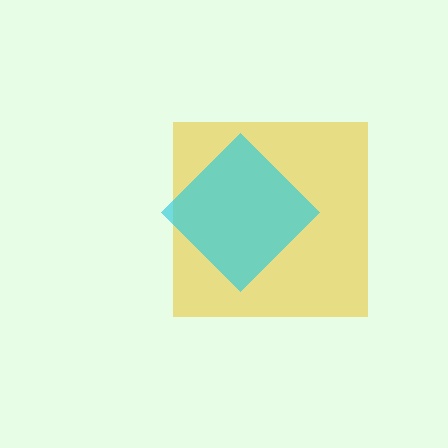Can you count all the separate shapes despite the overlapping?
Yes, there are 2 separate shapes.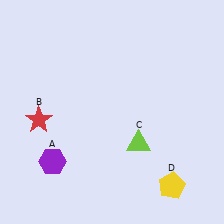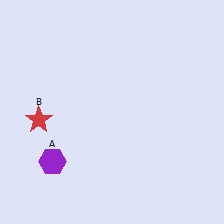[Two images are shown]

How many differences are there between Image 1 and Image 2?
There are 2 differences between the two images.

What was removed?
The lime triangle (C), the yellow pentagon (D) were removed in Image 2.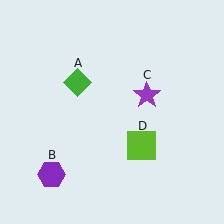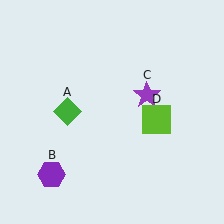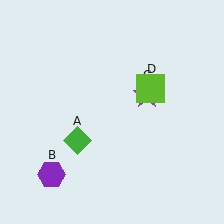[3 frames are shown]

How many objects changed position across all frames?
2 objects changed position: green diamond (object A), lime square (object D).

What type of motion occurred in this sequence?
The green diamond (object A), lime square (object D) rotated counterclockwise around the center of the scene.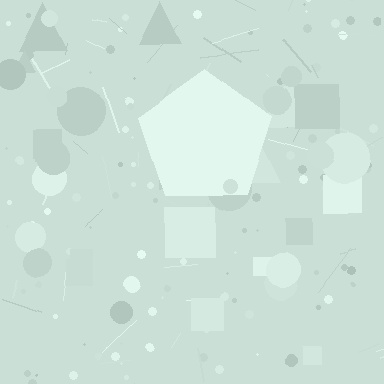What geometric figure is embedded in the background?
A pentagon is embedded in the background.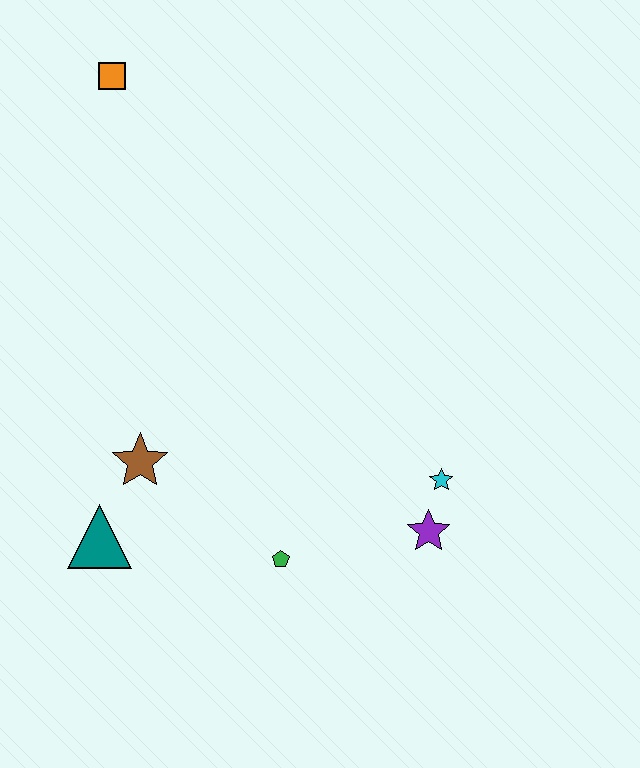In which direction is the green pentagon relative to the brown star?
The green pentagon is to the right of the brown star.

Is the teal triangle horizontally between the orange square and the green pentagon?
No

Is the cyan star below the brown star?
Yes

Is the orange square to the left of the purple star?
Yes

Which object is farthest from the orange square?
The purple star is farthest from the orange square.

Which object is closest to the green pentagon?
The purple star is closest to the green pentagon.